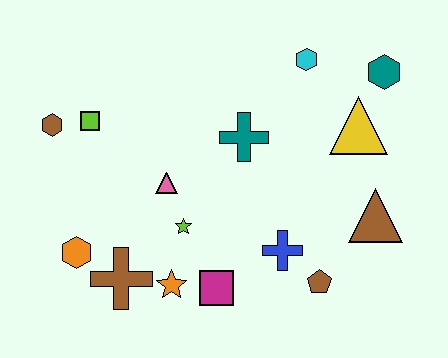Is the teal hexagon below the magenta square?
No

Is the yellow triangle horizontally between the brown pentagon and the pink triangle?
No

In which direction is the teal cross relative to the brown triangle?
The teal cross is to the left of the brown triangle.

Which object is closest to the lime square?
The brown hexagon is closest to the lime square.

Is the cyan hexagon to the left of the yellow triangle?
Yes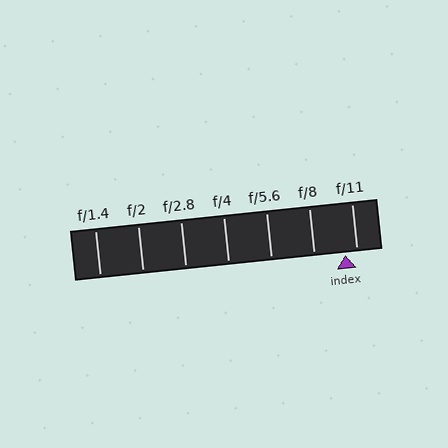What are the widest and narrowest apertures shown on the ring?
The widest aperture shown is f/1.4 and the narrowest is f/11.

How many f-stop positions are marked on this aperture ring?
There are 7 f-stop positions marked.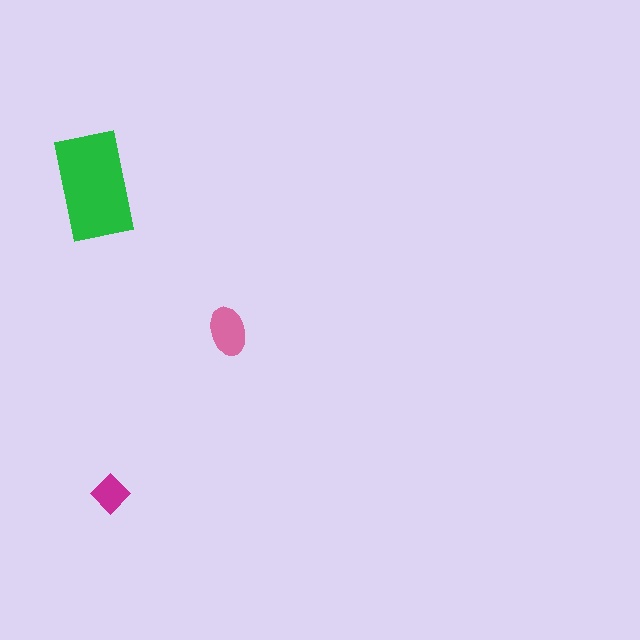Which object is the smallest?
The magenta diamond.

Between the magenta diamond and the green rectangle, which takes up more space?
The green rectangle.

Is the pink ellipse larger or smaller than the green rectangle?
Smaller.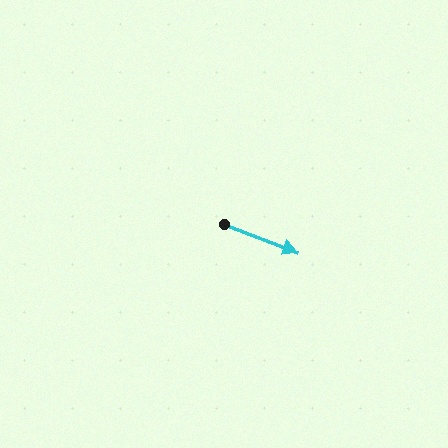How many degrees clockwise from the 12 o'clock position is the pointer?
Approximately 111 degrees.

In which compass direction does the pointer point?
East.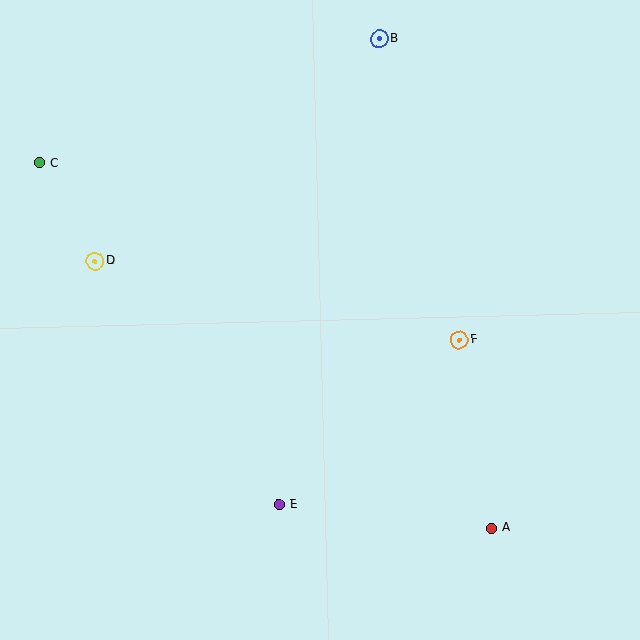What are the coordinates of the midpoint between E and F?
The midpoint between E and F is at (369, 422).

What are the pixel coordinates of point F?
Point F is at (459, 340).